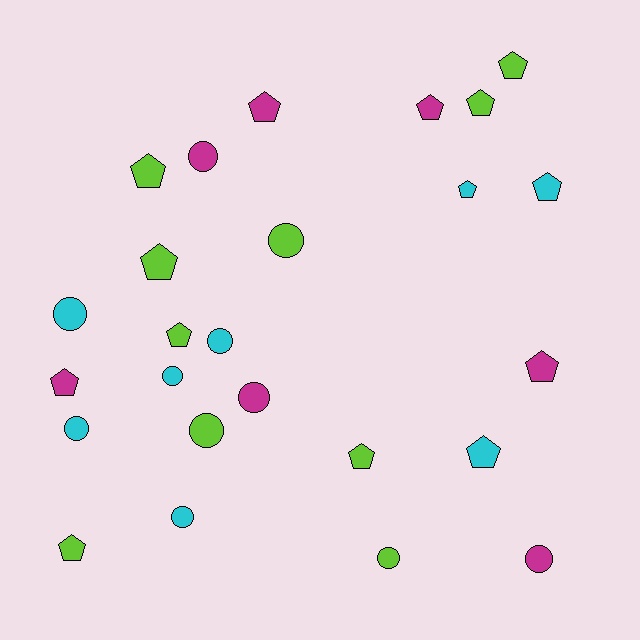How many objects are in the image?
There are 25 objects.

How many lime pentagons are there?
There are 7 lime pentagons.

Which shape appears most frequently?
Pentagon, with 14 objects.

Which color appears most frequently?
Lime, with 10 objects.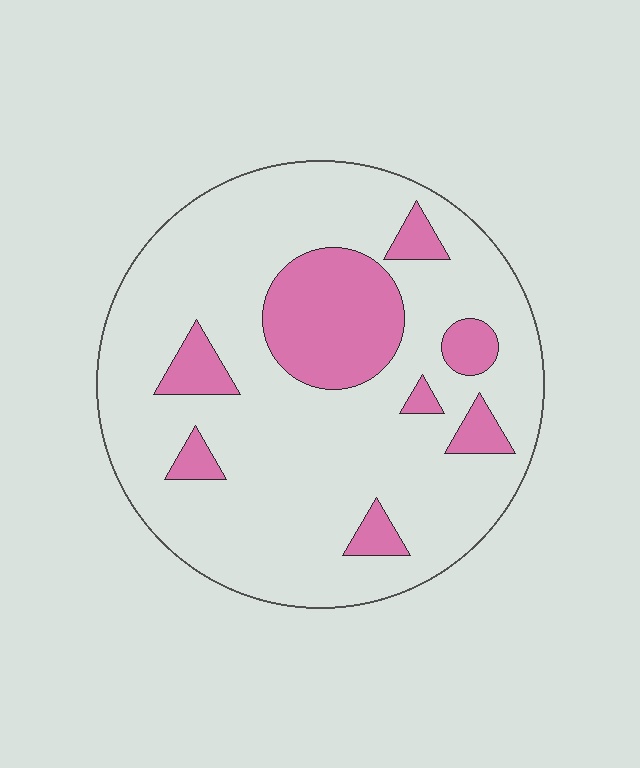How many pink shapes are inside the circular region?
8.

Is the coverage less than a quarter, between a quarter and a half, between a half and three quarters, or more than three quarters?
Less than a quarter.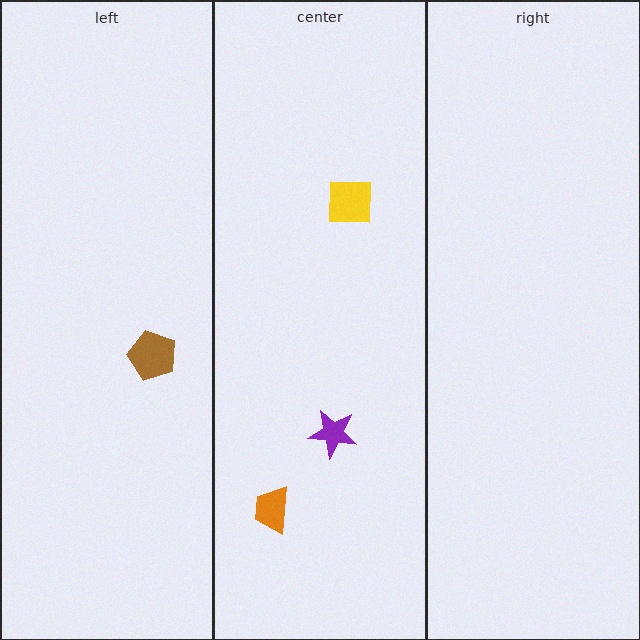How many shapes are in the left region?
1.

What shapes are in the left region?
The brown pentagon.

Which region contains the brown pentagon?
The left region.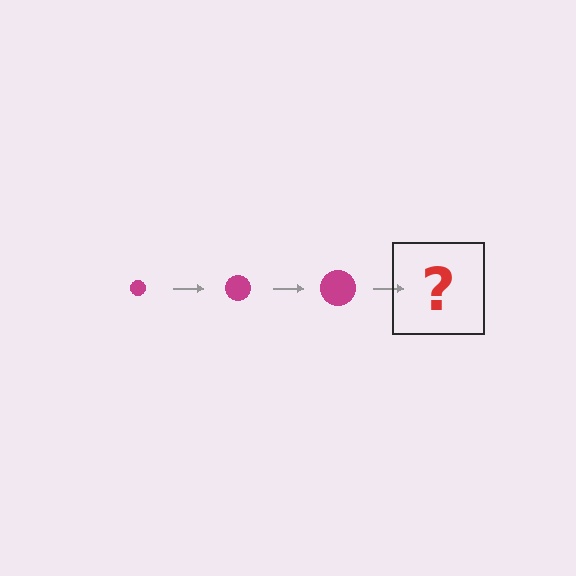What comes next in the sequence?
The next element should be a magenta circle, larger than the previous one.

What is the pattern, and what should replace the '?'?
The pattern is that the circle gets progressively larger each step. The '?' should be a magenta circle, larger than the previous one.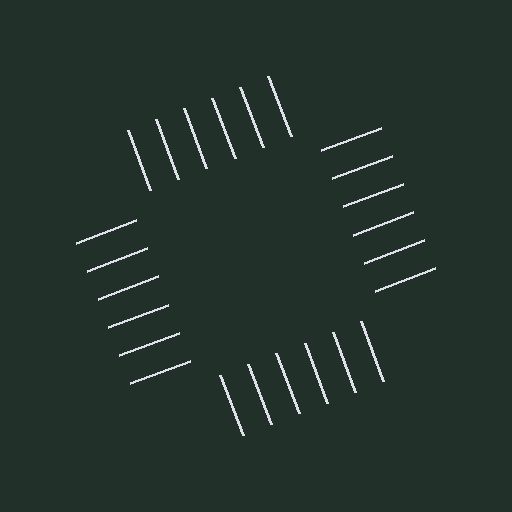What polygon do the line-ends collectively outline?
An illusory square — the line segments terminate on its edges but no continuous stroke is drawn.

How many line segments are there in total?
24 — 6 along each of the 4 edges.